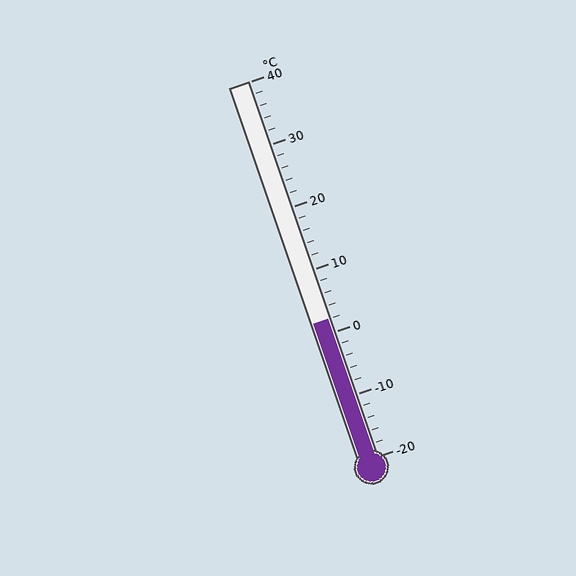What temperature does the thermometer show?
The thermometer shows approximately 2°C.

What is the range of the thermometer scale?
The thermometer scale ranges from -20°C to 40°C.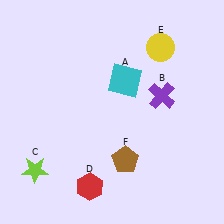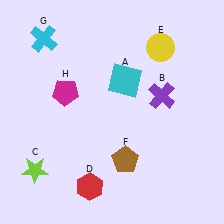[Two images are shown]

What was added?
A cyan cross (G), a magenta pentagon (H) were added in Image 2.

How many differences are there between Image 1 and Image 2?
There are 2 differences between the two images.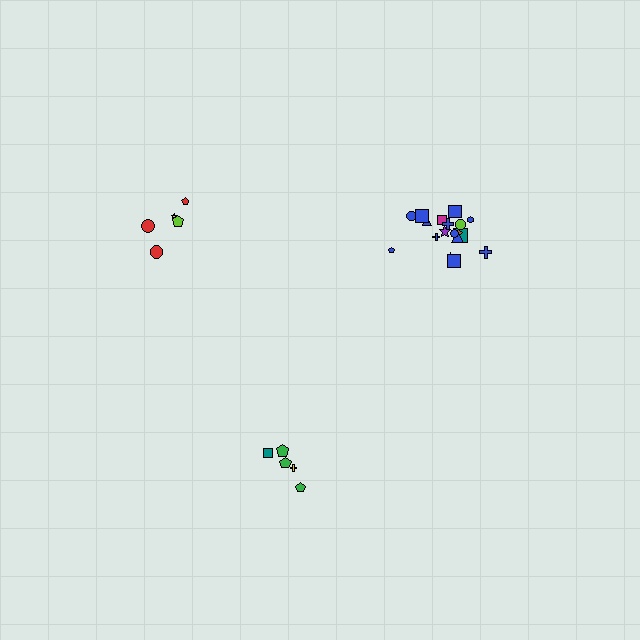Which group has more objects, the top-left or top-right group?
The top-right group.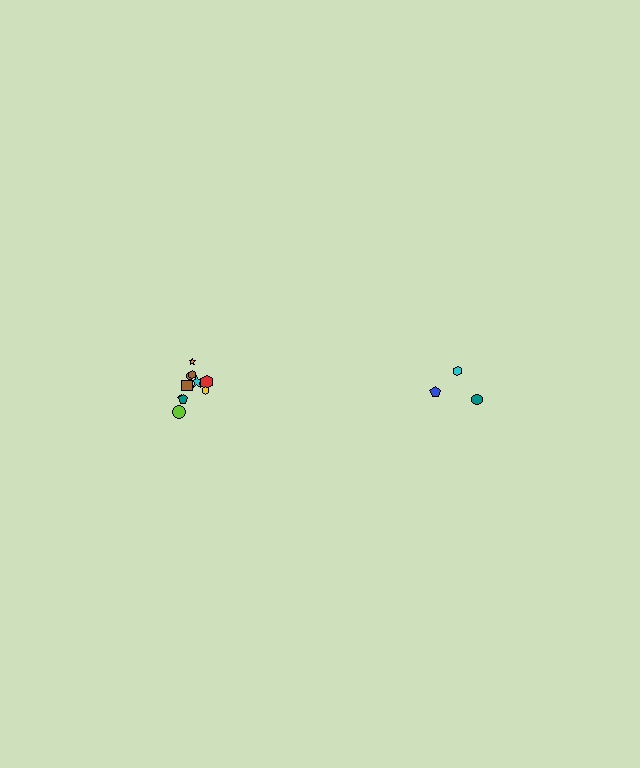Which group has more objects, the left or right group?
The left group.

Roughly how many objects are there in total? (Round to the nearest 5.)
Roughly 15 objects in total.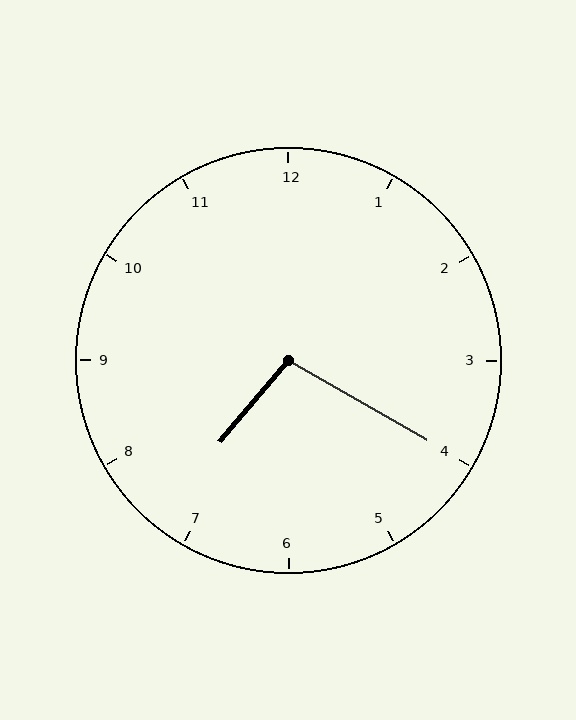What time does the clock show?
7:20.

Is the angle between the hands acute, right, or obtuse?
It is obtuse.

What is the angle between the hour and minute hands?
Approximately 100 degrees.